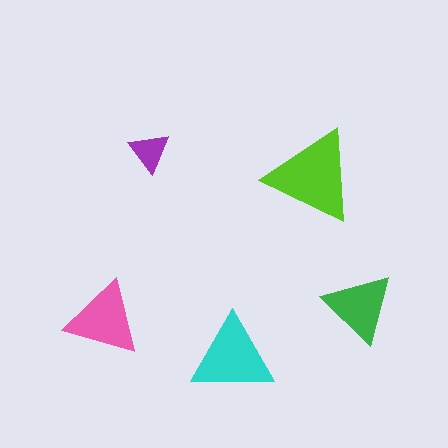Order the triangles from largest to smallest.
the lime one, the cyan one, the pink one, the green one, the purple one.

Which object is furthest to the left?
The pink triangle is leftmost.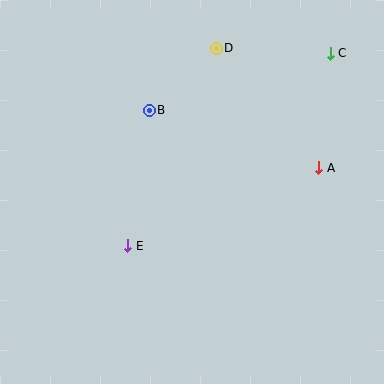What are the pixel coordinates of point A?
Point A is at (319, 168).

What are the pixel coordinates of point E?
Point E is at (128, 246).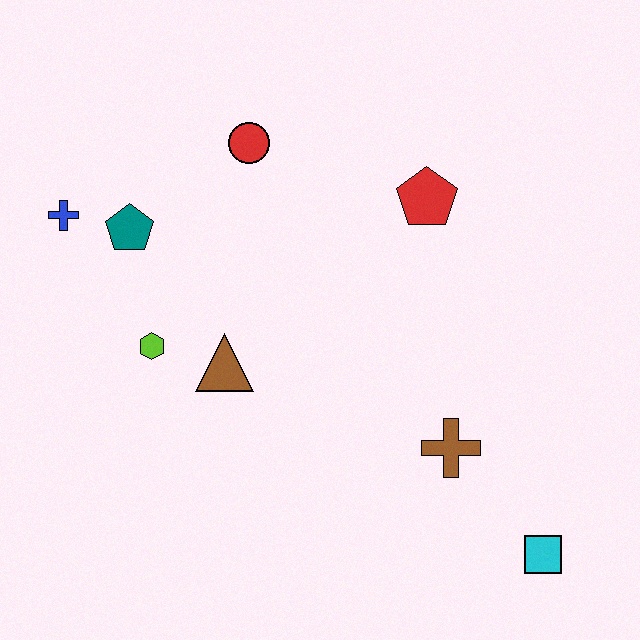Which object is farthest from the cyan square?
The blue cross is farthest from the cyan square.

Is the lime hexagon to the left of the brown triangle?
Yes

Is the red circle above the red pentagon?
Yes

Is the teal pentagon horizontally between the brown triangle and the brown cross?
No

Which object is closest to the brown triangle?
The lime hexagon is closest to the brown triangle.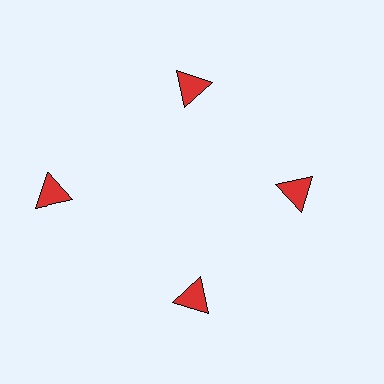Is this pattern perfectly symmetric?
No. The 4 red triangles are arranged in a ring, but one element near the 9 o'clock position is pushed outward from the center, breaking the 4-fold rotational symmetry.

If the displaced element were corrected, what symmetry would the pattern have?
It would have 4-fold rotational symmetry — the pattern would map onto itself every 90 degrees.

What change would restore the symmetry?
The symmetry would be restored by moving it inward, back onto the ring so that all 4 triangles sit at equal angles and equal distance from the center.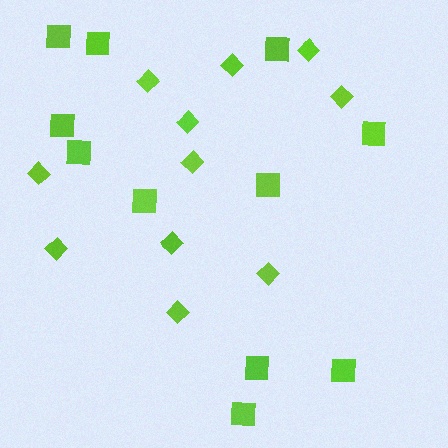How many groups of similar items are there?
There are 2 groups: one group of squares (11) and one group of diamonds (11).